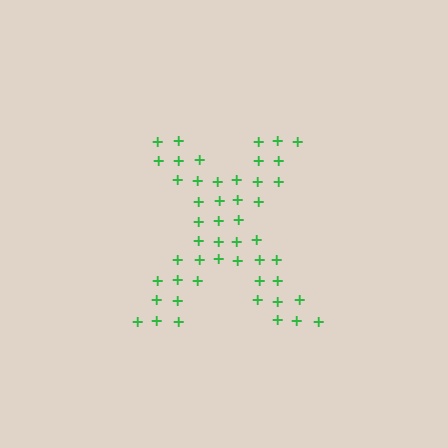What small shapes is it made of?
It is made of small plus signs.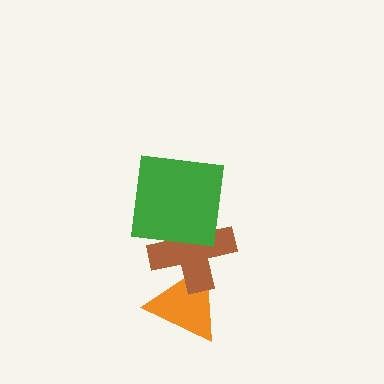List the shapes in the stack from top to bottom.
From top to bottom: the green square, the brown cross, the orange triangle.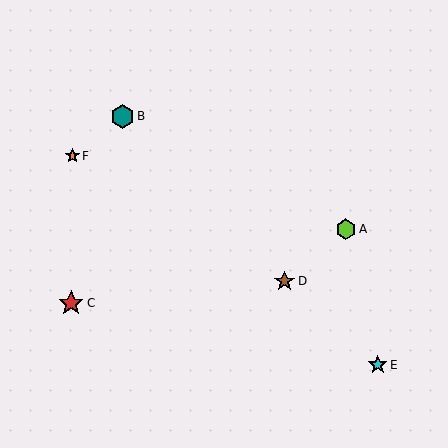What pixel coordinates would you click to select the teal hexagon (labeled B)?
Click at (123, 116) to select the teal hexagon B.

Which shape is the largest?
The red star (labeled C) is the largest.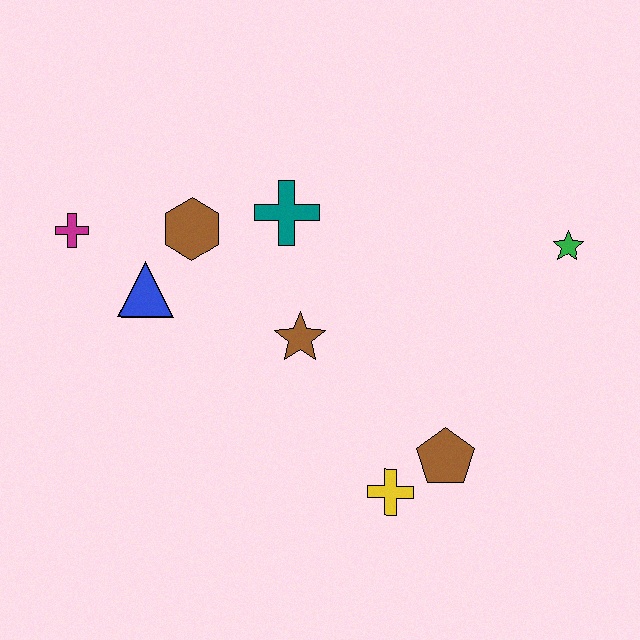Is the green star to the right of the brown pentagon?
Yes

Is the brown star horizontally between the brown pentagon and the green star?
No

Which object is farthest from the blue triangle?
The green star is farthest from the blue triangle.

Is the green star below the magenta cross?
Yes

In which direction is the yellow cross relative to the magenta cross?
The yellow cross is to the right of the magenta cross.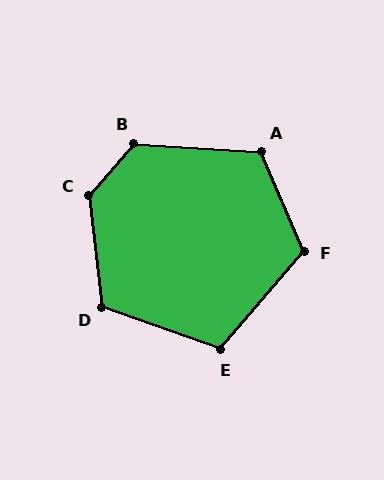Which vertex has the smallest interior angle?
E, at approximately 111 degrees.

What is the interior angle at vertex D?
Approximately 116 degrees (obtuse).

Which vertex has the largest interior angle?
C, at approximately 132 degrees.